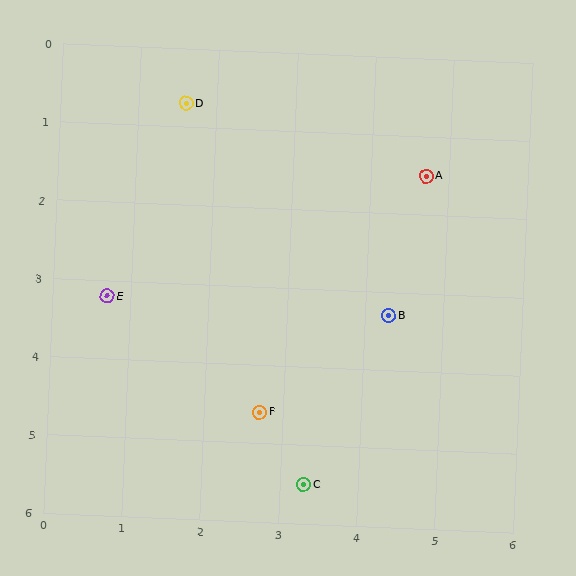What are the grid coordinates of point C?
Point C is at approximately (3.3, 5.5).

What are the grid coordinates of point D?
Point D is at approximately (1.6, 0.7).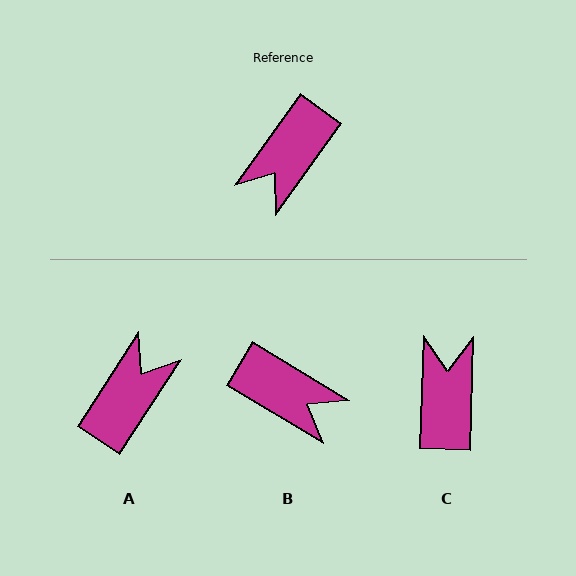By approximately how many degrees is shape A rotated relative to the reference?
Approximately 177 degrees clockwise.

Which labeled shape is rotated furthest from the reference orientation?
A, about 177 degrees away.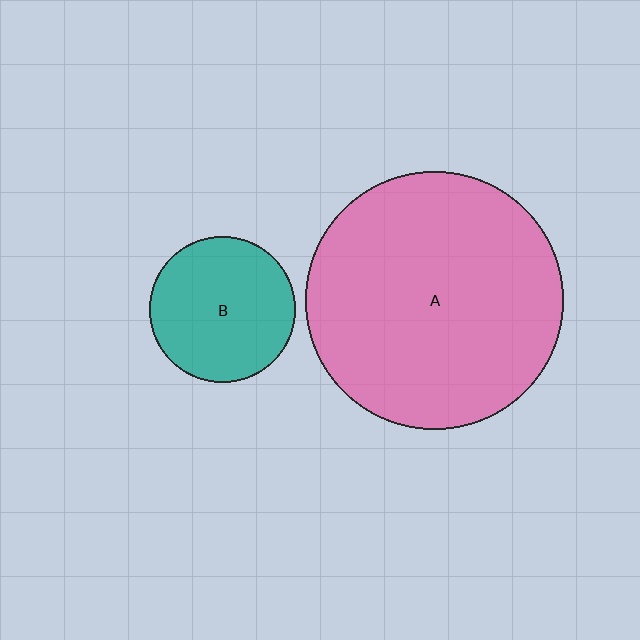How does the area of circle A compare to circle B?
Approximately 3.1 times.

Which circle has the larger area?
Circle A (pink).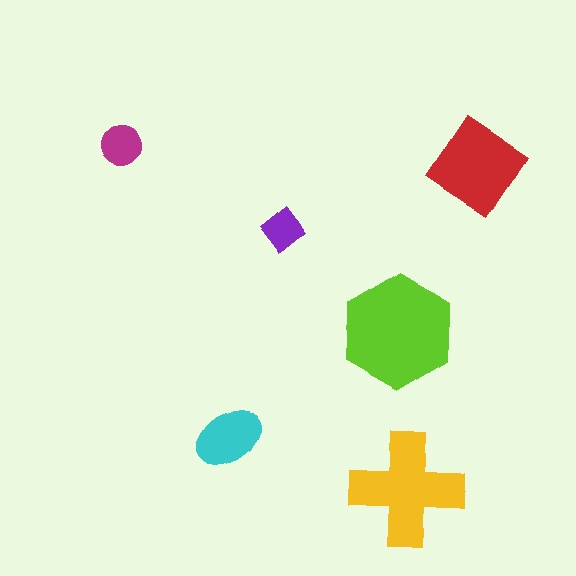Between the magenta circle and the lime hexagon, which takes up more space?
The lime hexagon.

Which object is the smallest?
The purple diamond.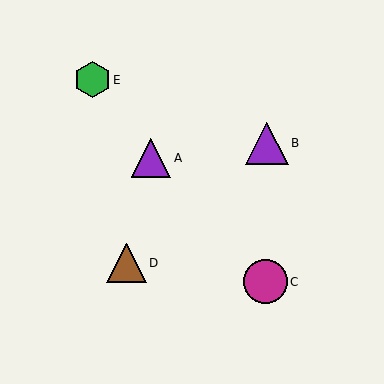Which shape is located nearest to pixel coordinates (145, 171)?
The purple triangle (labeled A) at (151, 158) is nearest to that location.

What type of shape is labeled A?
Shape A is a purple triangle.